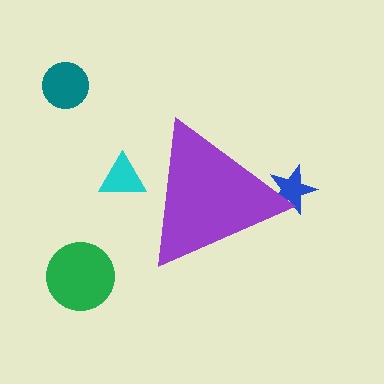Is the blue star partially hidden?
Yes, the blue star is partially hidden behind the purple triangle.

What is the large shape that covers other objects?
A purple triangle.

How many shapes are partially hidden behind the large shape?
2 shapes are partially hidden.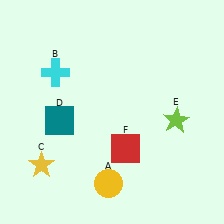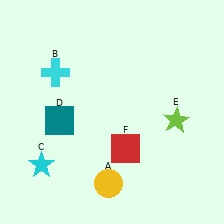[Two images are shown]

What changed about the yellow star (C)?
In Image 1, C is yellow. In Image 2, it changed to cyan.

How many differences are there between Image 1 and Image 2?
There is 1 difference between the two images.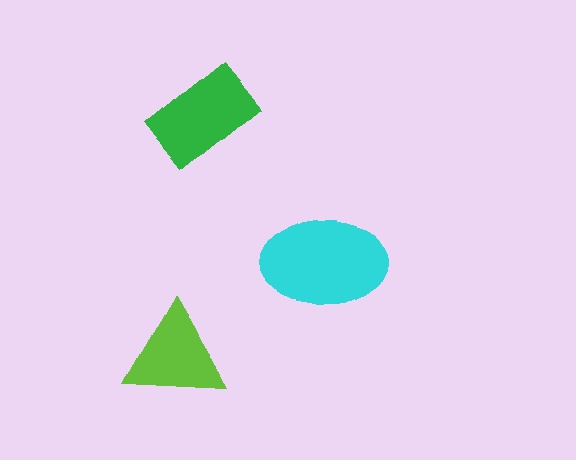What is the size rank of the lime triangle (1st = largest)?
3rd.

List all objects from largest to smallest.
The cyan ellipse, the green rectangle, the lime triangle.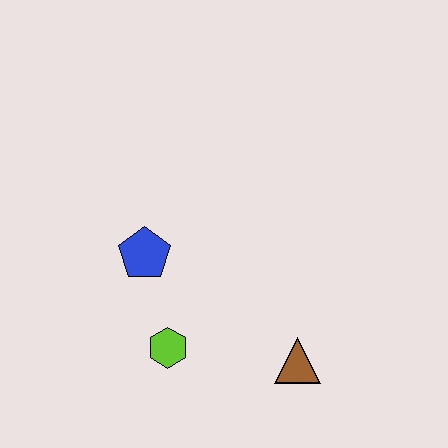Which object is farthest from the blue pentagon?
The brown triangle is farthest from the blue pentagon.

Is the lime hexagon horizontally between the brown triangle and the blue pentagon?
Yes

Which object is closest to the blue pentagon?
The lime hexagon is closest to the blue pentagon.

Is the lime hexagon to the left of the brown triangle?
Yes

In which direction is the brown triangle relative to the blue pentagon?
The brown triangle is to the right of the blue pentagon.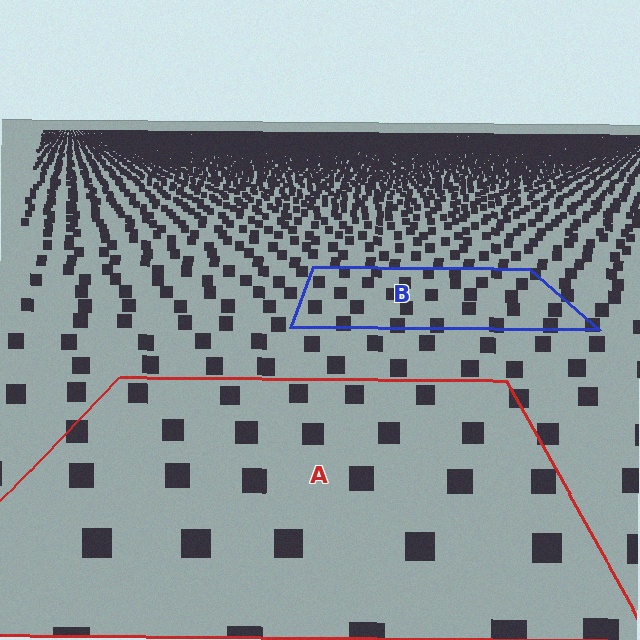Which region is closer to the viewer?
Region A is closer. The texture elements there are larger and more spread out.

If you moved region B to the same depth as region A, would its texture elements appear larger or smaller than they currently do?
They would appear larger. At a closer depth, the same texture elements are projected at a bigger on-screen size.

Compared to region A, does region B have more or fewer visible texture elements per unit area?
Region B has more texture elements per unit area — they are packed more densely because it is farther away.